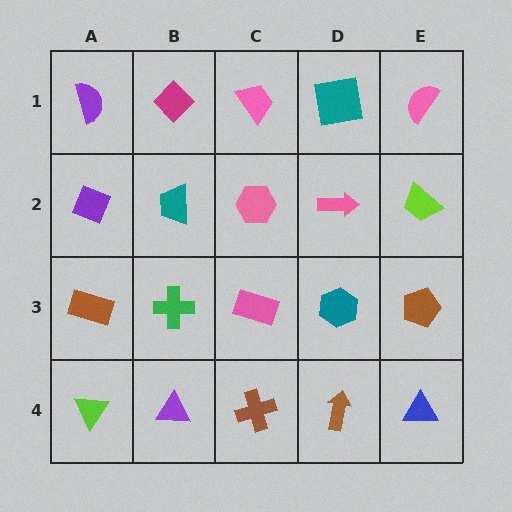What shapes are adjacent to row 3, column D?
A pink arrow (row 2, column D), a brown arrow (row 4, column D), a pink rectangle (row 3, column C), a brown pentagon (row 3, column E).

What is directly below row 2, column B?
A green cross.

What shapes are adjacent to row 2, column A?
A purple semicircle (row 1, column A), a brown rectangle (row 3, column A), a teal trapezoid (row 2, column B).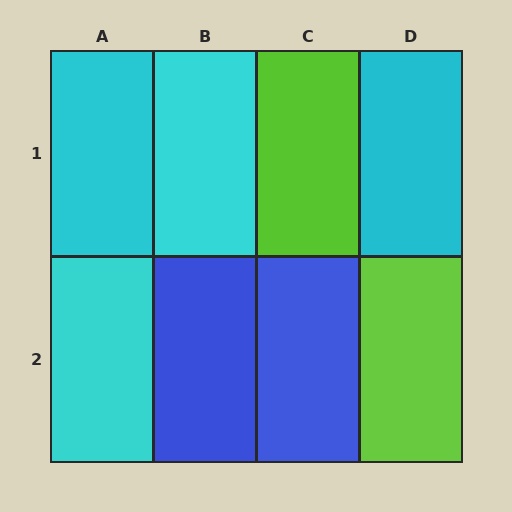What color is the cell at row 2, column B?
Blue.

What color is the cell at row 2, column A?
Cyan.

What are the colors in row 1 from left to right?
Cyan, cyan, lime, cyan.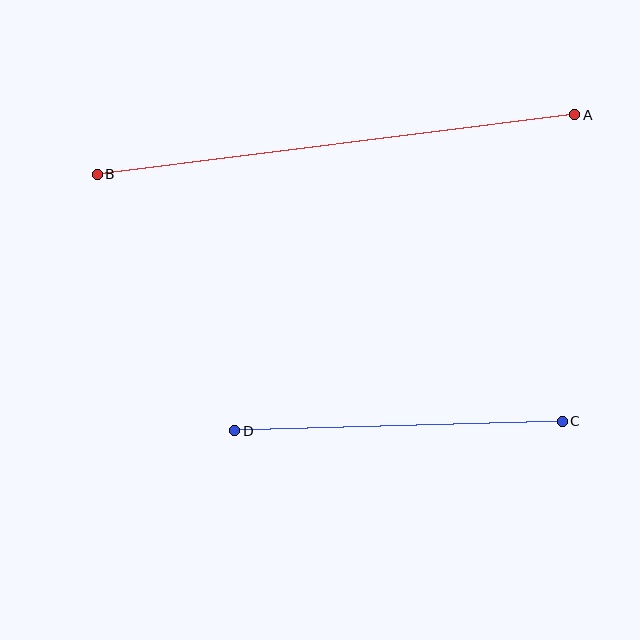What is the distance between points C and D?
The distance is approximately 328 pixels.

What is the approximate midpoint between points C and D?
The midpoint is at approximately (398, 426) pixels.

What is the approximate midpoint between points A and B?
The midpoint is at approximately (336, 145) pixels.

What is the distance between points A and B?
The distance is approximately 481 pixels.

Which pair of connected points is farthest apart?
Points A and B are farthest apart.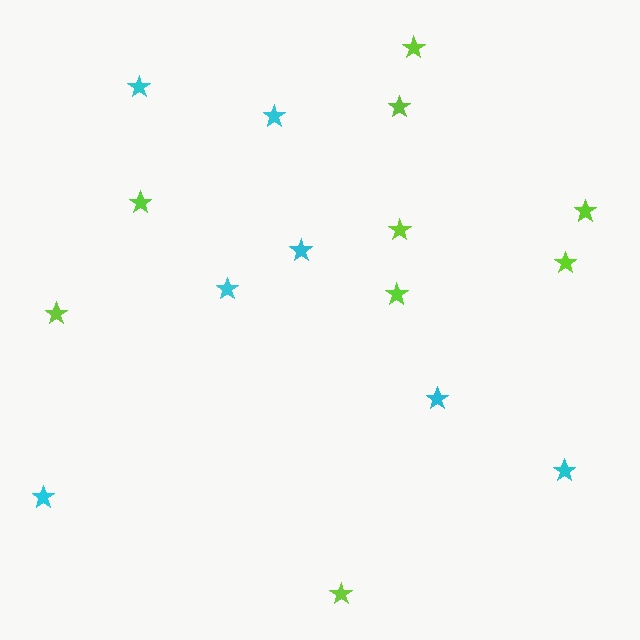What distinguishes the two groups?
There are 2 groups: one group of lime stars (9) and one group of cyan stars (7).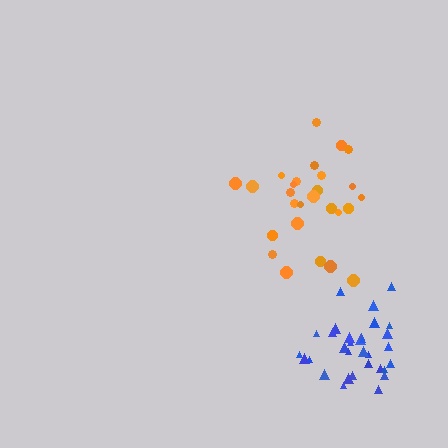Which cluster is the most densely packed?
Blue.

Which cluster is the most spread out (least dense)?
Orange.